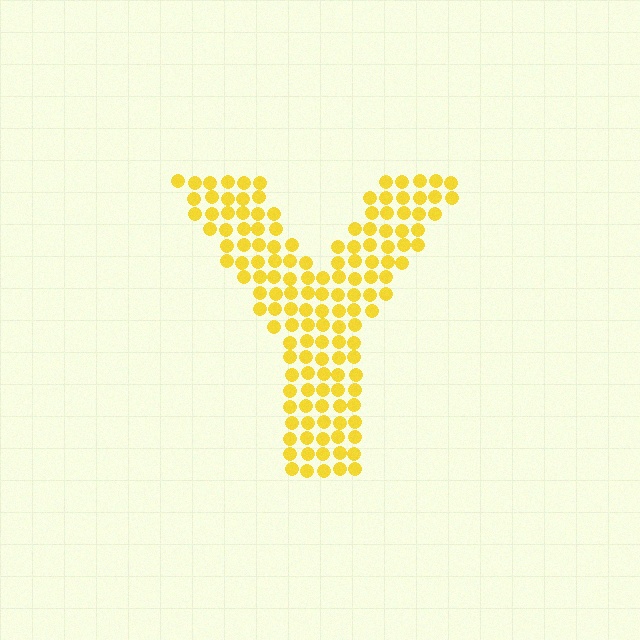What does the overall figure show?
The overall figure shows the letter Y.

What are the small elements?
The small elements are circles.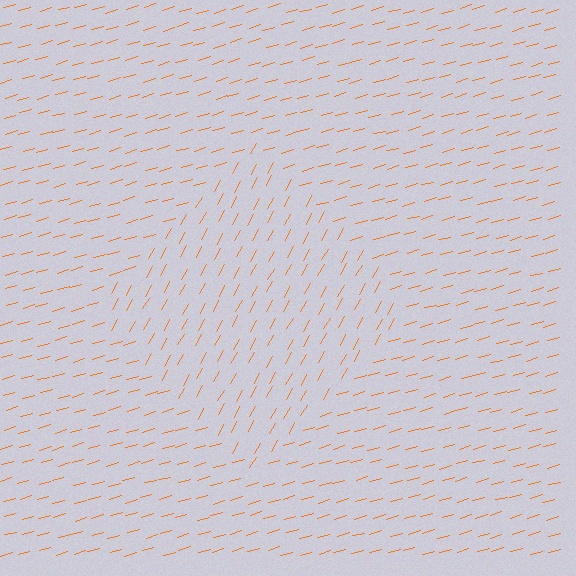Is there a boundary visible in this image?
Yes, there is a texture boundary formed by a change in line orientation.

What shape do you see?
I see a diamond.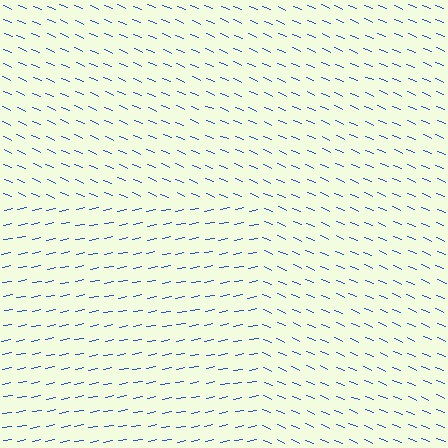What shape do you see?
I see a rectangle.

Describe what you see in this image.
The image is filled with small blue line segments. A rectangle region in the image has lines oriented differently from the surrounding lines, creating a visible texture boundary.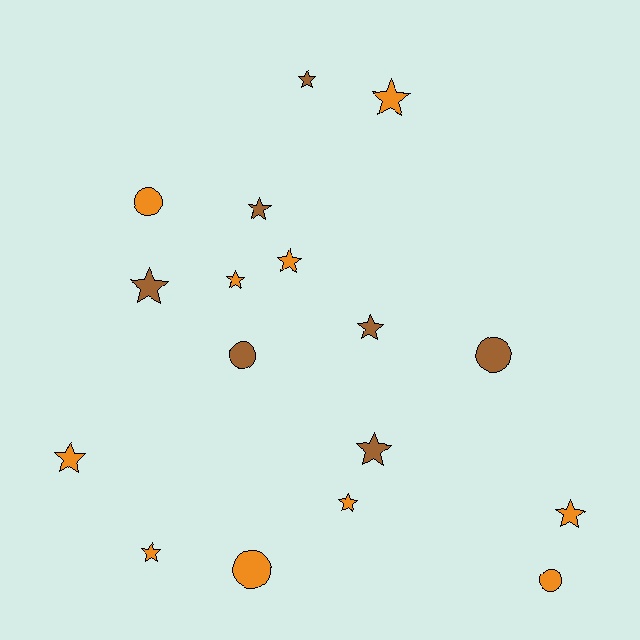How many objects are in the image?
There are 17 objects.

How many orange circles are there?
There are 3 orange circles.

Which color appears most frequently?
Orange, with 10 objects.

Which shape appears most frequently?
Star, with 12 objects.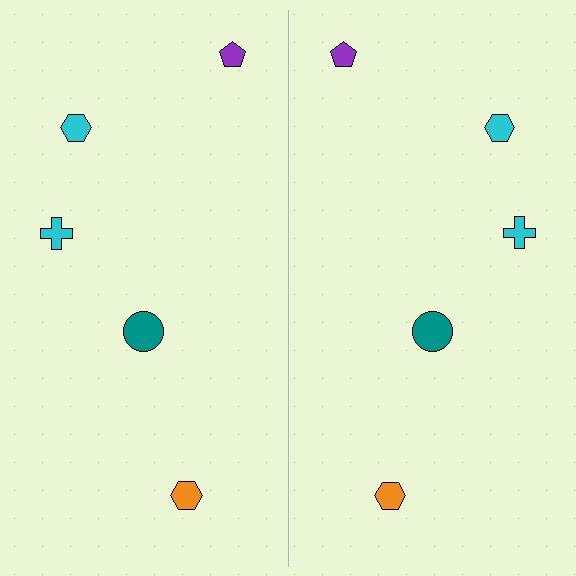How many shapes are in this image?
There are 10 shapes in this image.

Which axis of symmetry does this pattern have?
The pattern has a vertical axis of symmetry running through the center of the image.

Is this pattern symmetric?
Yes, this pattern has bilateral (reflection) symmetry.